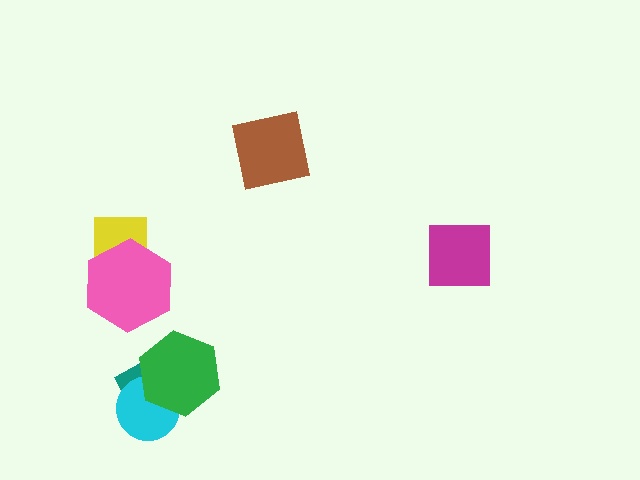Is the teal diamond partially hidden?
Yes, it is partially covered by another shape.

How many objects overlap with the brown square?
0 objects overlap with the brown square.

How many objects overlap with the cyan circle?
2 objects overlap with the cyan circle.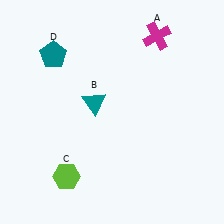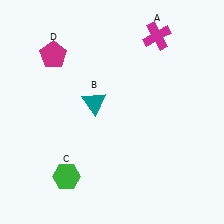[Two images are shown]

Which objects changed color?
C changed from lime to green. D changed from teal to magenta.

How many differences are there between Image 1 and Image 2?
There are 2 differences between the two images.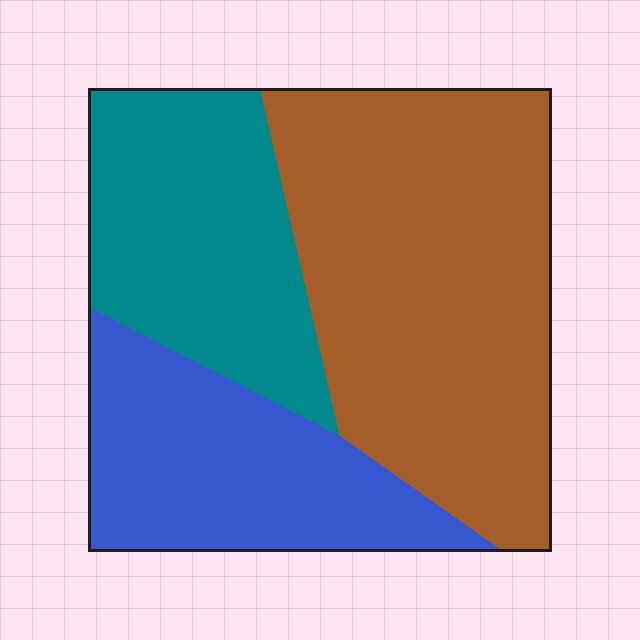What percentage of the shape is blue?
Blue takes up between a sixth and a third of the shape.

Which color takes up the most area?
Brown, at roughly 50%.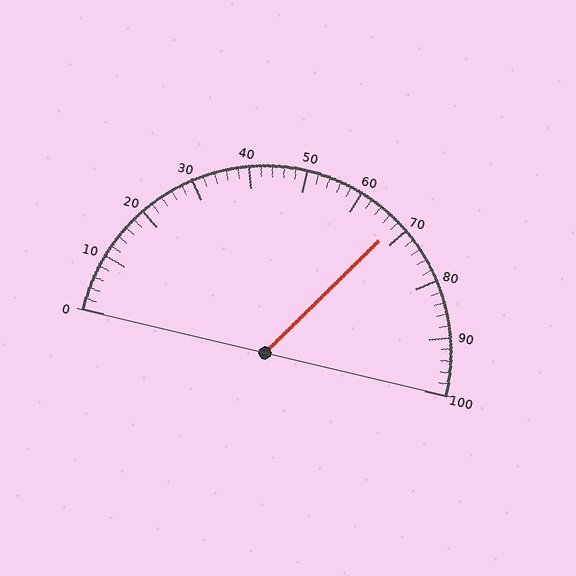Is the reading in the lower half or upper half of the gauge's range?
The reading is in the upper half of the range (0 to 100).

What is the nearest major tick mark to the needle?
The nearest major tick mark is 70.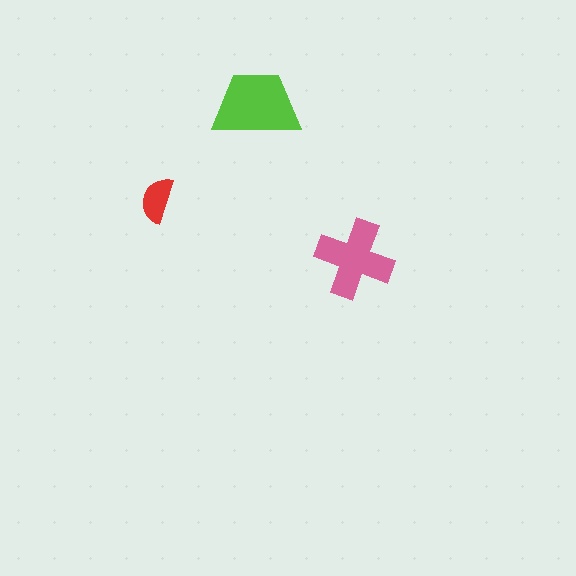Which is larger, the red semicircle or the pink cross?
The pink cross.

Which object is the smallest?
The red semicircle.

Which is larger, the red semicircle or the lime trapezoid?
The lime trapezoid.